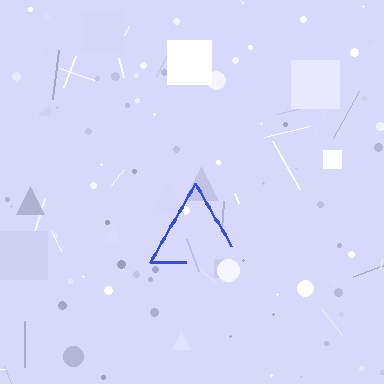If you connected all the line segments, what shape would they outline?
They would outline a triangle.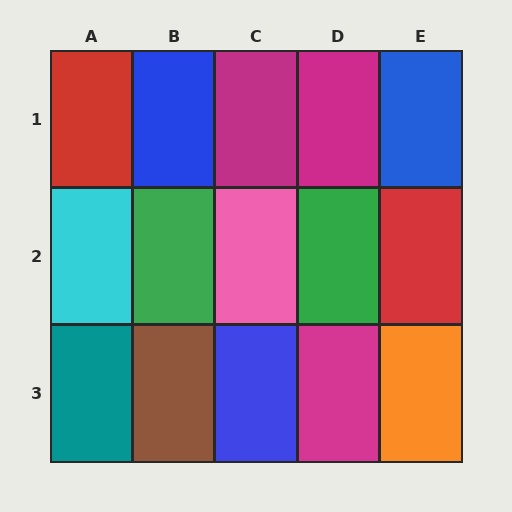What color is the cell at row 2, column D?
Green.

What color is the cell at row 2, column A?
Cyan.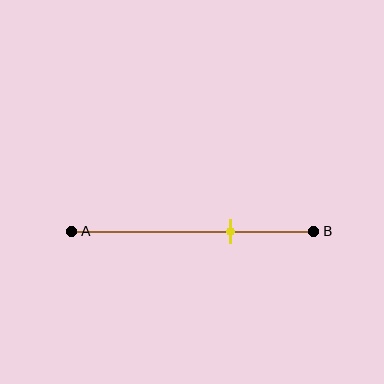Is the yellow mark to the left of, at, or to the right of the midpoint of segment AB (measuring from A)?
The yellow mark is to the right of the midpoint of segment AB.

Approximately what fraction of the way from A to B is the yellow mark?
The yellow mark is approximately 65% of the way from A to B.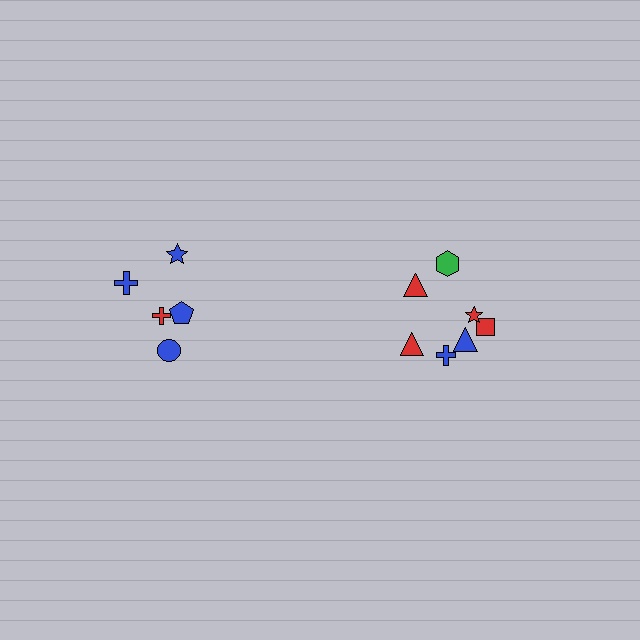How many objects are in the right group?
There are 7 objects.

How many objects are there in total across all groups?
There are 12 objects.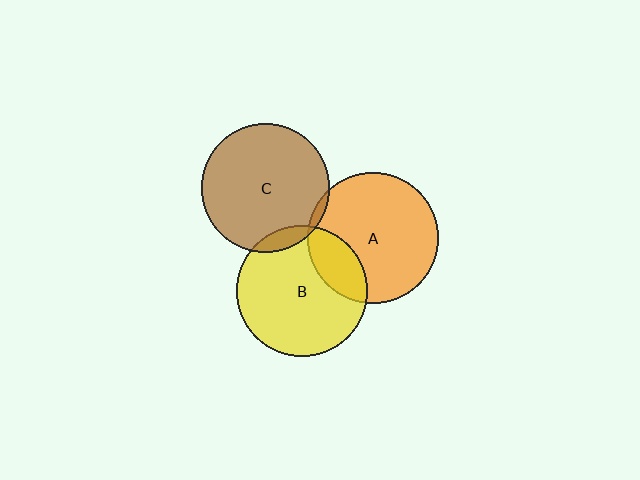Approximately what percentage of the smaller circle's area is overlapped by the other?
Approximately 20%.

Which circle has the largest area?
Circle A (orange).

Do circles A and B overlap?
Yes.